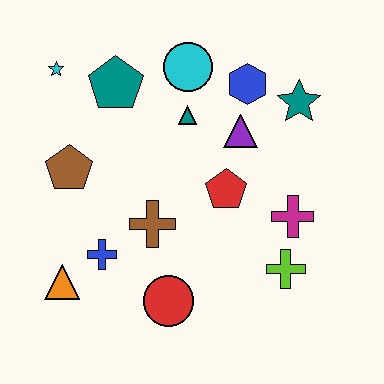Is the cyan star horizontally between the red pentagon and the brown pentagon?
No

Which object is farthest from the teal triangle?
The orange triangle is farthest from the teal triangle.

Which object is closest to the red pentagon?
The purple triangle is closest to the red pentagon.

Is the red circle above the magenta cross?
No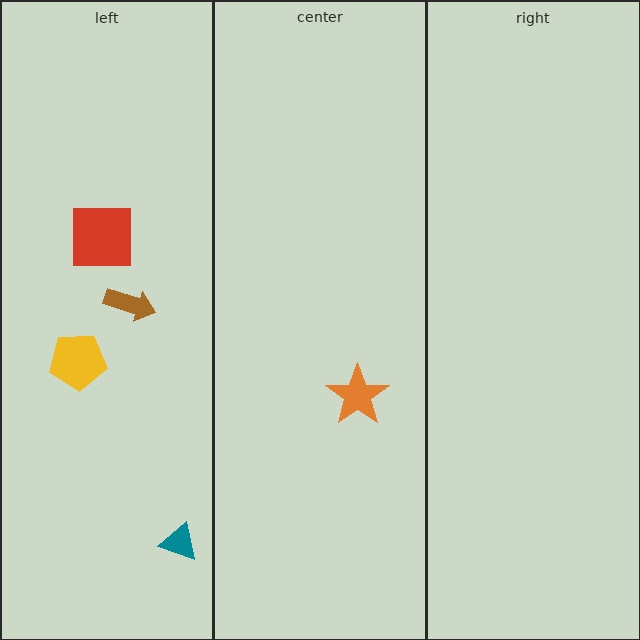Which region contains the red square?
The left region.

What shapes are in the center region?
The orange star.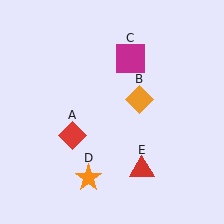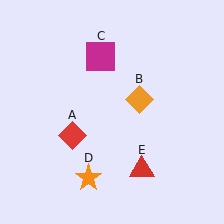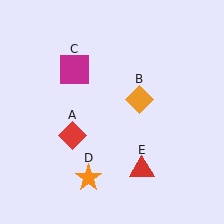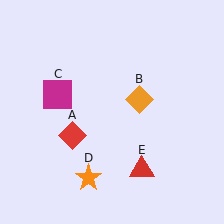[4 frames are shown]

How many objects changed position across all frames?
1 object changed position: magenta square (object C).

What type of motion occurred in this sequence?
The magenta square (object C) rotated counterclockwise around the center of the scene.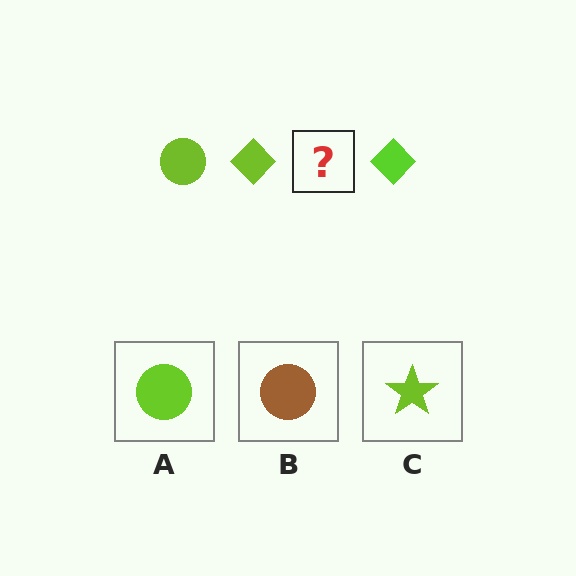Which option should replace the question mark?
Option A.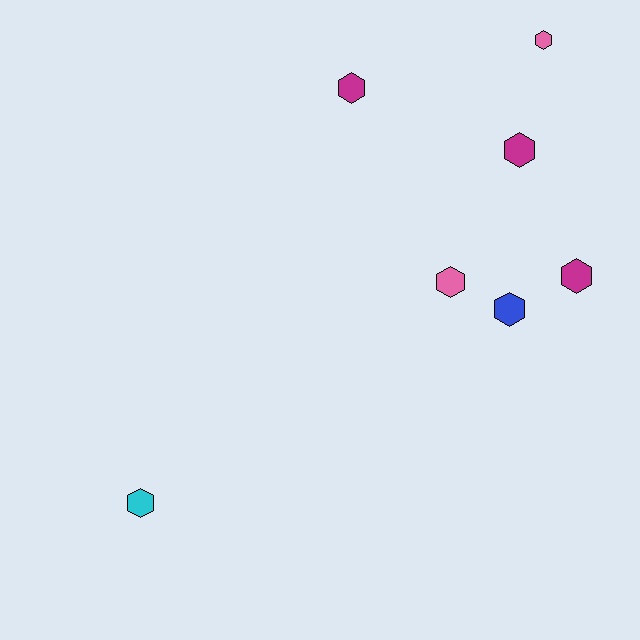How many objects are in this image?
There are 7 objects.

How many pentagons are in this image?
There are no pentagons.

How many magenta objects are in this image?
There are 3 magenta objects.